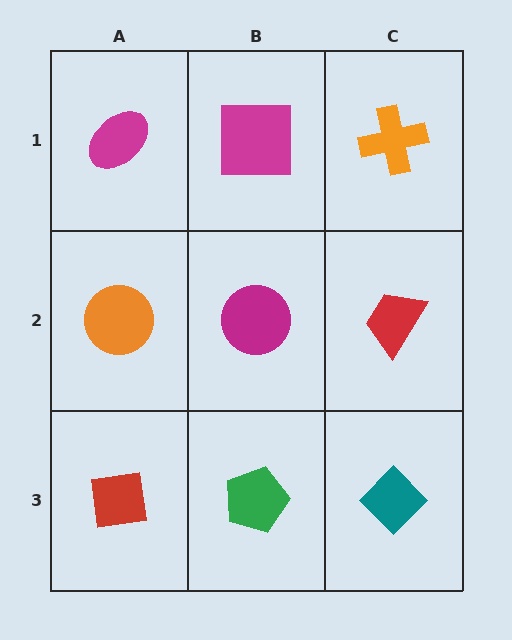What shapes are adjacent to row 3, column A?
An orange circle (row 2, column A), a green pentagon (row 3, column B).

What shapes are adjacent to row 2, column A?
A magenta ellipse (row 1, column A), a red square (row 3, column A), a magenta circle (row 2, column B).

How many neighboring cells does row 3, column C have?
2.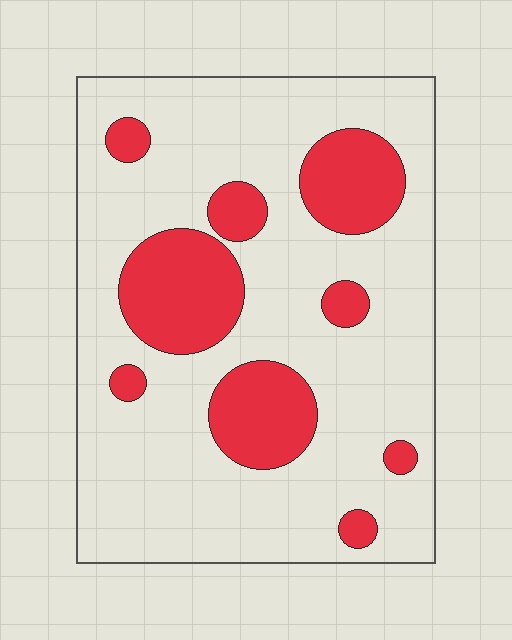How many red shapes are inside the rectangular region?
9.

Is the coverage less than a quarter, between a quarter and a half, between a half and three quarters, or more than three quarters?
Less than a quarter.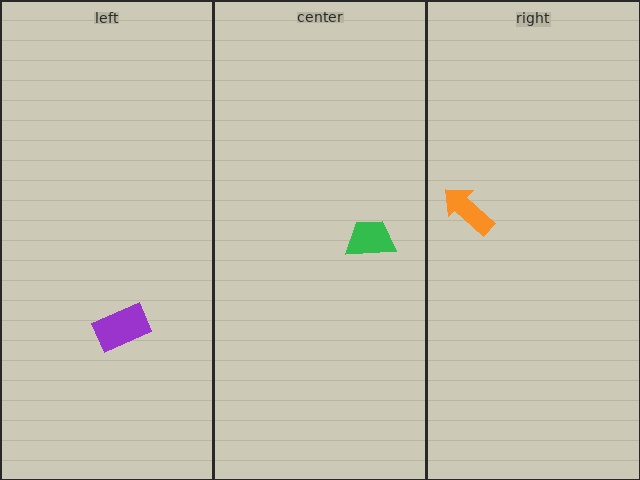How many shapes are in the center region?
1.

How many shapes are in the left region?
1.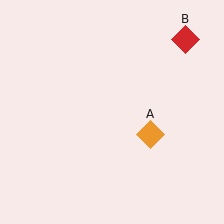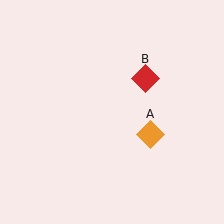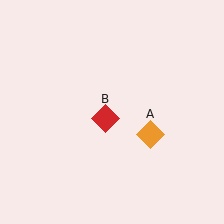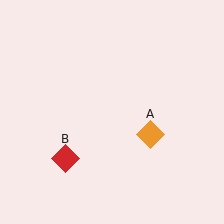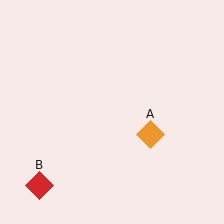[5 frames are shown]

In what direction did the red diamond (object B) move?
The red diamond (object B) moved down and to the left.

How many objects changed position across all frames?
1 object changed position: red diamond (object B).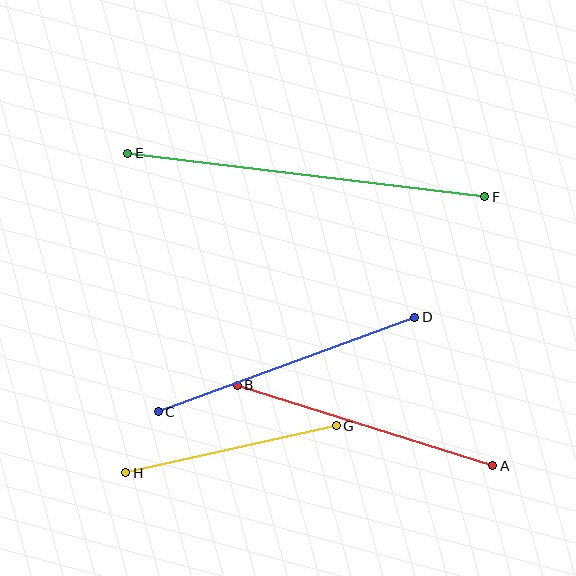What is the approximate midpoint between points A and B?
The midpoint is at approximately (365, 426) pixels.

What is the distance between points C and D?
The distance is approximately 274 pixels.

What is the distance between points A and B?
The distance is approximately 268 pixels.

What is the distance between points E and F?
The distance is approximately 360 pixels.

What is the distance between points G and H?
The distance is approximately 216 pixels.